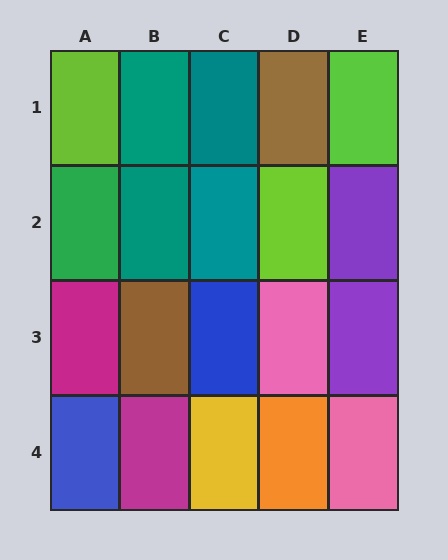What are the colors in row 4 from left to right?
Blue, magenta, yellow, orange, pink.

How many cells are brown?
2 cells are brown.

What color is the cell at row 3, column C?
Blue.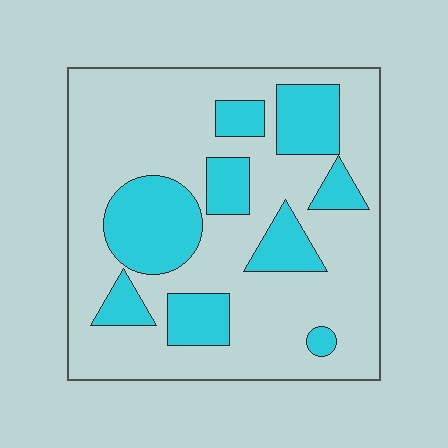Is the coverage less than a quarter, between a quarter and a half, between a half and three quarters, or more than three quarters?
Between a quarter and a half.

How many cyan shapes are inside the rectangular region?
9.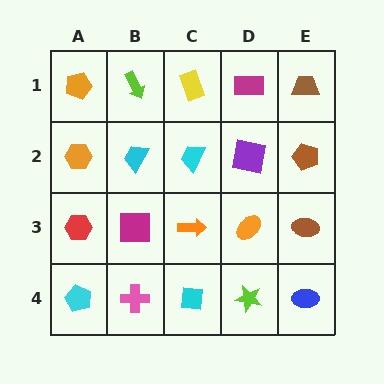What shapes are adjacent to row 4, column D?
An orange ellipse (row 3, column D), a cyan square (row 4, column C), a blue ellipse (row 4, column E).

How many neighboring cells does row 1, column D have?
3.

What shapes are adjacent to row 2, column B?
A lime arrow (row 1, column B), a magenta square (row 3, column B), an orange hexagon (row 2, column A), a cyan trapezoid (row 2, column C).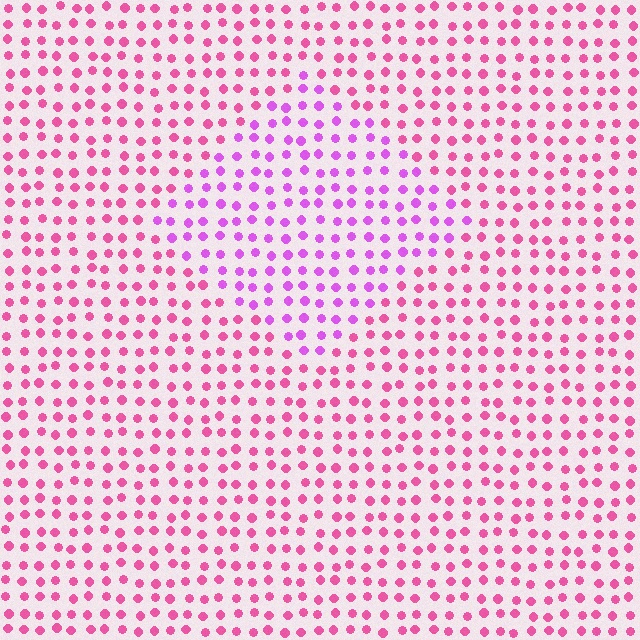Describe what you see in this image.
The image is filled with small pink elements in a uniform arrangement. A diamond-shaped region is visible where the elements are tinted to a slightly different hue, forming a subtle color boundary.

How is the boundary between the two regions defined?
The boundary is defined purely by a slight shift in hue (about 34 degrees). Spacing, size, and orientation are identical on both sides.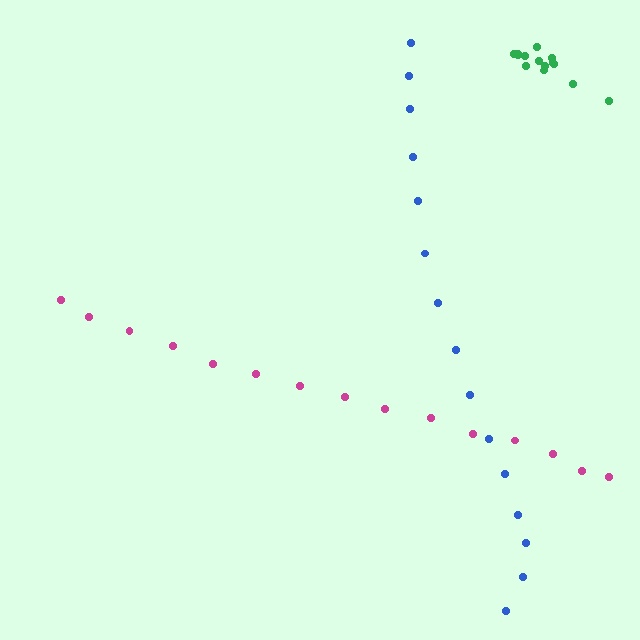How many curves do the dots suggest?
There are 3 distinct paths.